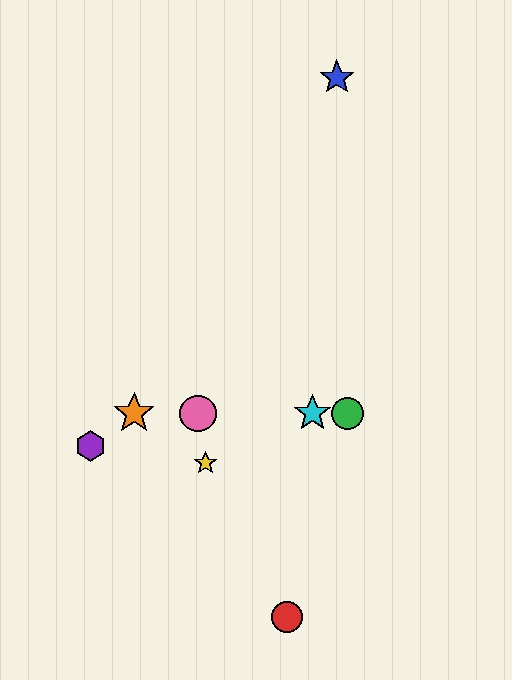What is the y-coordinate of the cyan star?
The cyan star is at y≈413.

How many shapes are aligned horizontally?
4 shapes (the green circle, the orange star, the cyan star, the pink circle) are aligned horizontally.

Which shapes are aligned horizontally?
The green circle, the orange star, the cyan star, the pink circle are aligned horizontally.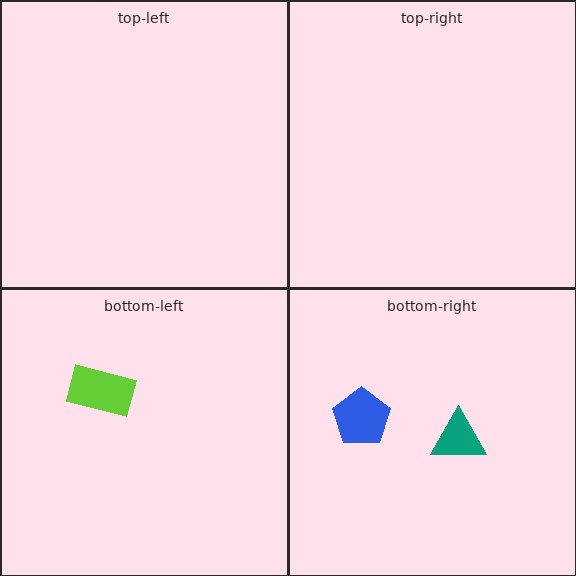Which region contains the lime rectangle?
The bottom-left region.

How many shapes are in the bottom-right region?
2.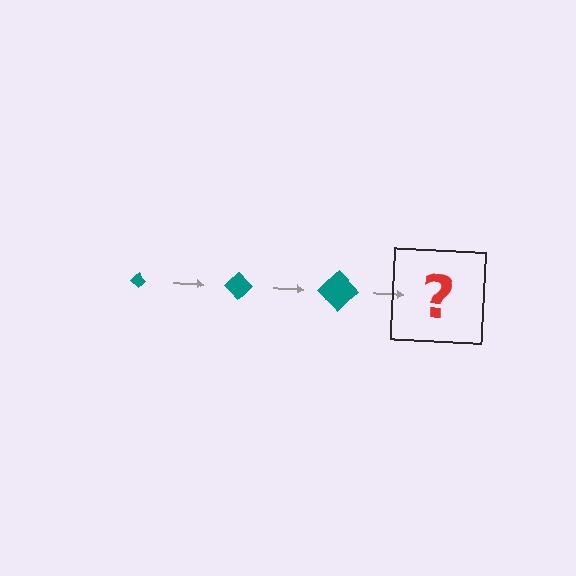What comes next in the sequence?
The next element should be a teal diamond, larger than the previous one.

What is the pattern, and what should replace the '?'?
The pattern is that the diamond gets progressively larger each step. The '?' should be a teal diamond, larger than the previous one.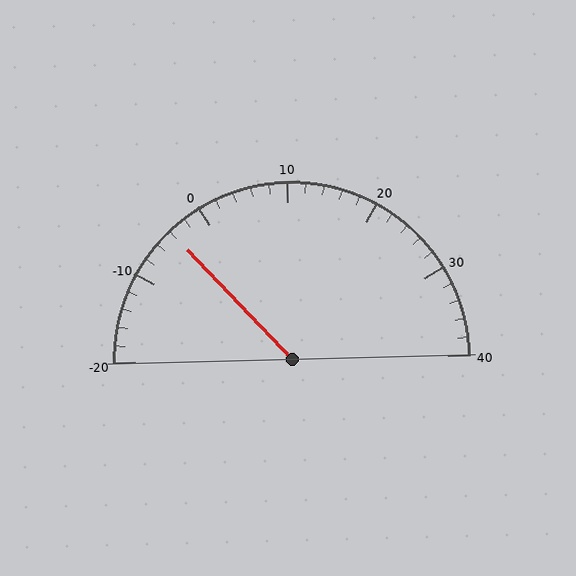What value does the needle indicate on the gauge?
The needle indicates approximately -4.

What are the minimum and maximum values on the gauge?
The gauge ranges from -20 to 40.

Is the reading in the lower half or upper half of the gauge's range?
The reading is in the lower half of the range (-20 to 40).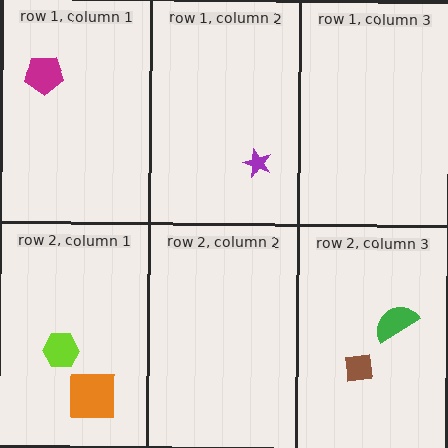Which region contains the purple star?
The row 1, column 2 region.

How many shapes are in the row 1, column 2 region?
1.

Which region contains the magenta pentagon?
The row 1, column 1 region.